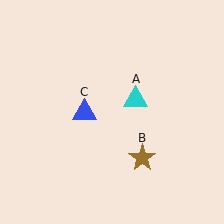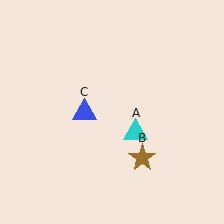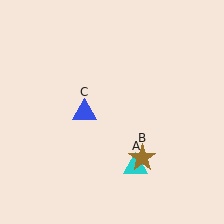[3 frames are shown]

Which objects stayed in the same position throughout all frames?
Brown star (object B) and blue triangle (object C) remained stationary.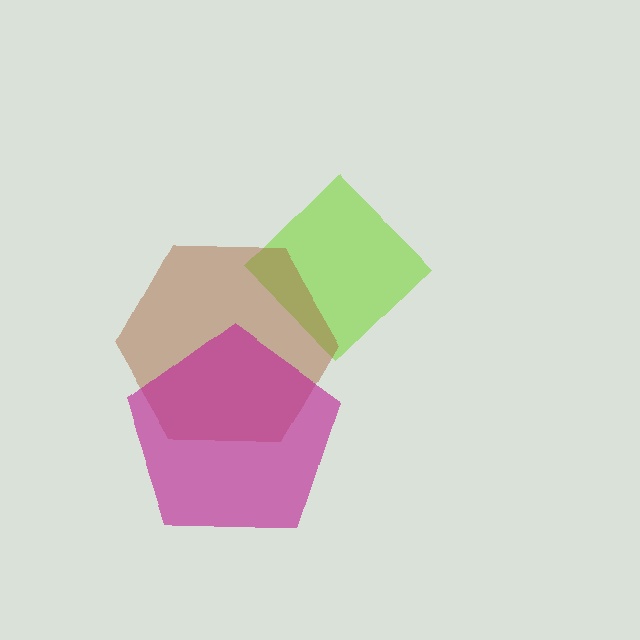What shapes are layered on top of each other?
The layered shapes are: a lime diamond, a brown hexagon, a magenta pentagon.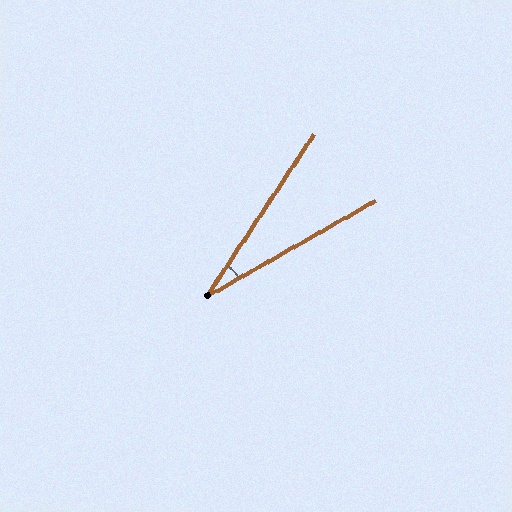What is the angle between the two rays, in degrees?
Approximately 27 degrees.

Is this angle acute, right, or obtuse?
It is acute.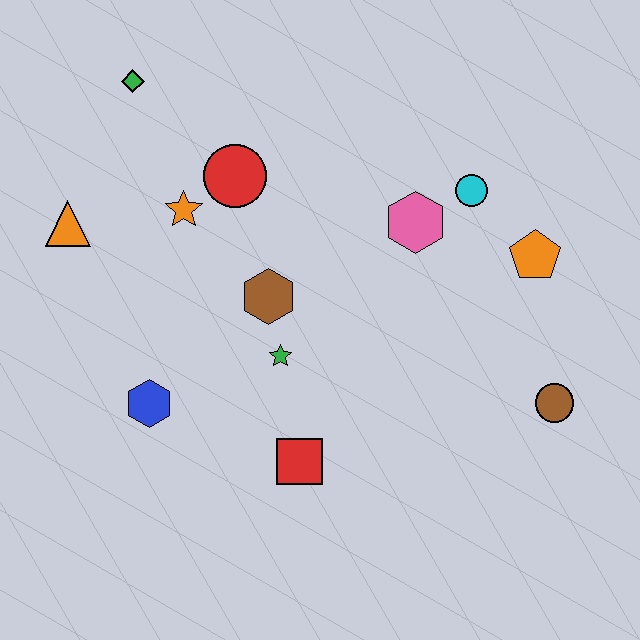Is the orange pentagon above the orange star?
No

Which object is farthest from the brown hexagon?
The brown circle is farthest from the brown hexagon.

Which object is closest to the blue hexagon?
The green star is closest to the blue hexagon.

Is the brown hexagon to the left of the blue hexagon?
No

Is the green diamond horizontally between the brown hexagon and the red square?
No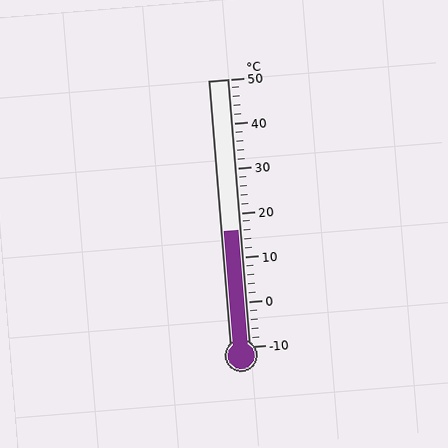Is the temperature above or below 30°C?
The temperature is below 30°C.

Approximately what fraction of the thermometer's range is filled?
The thermometer is filled to approximately 45% of its range.